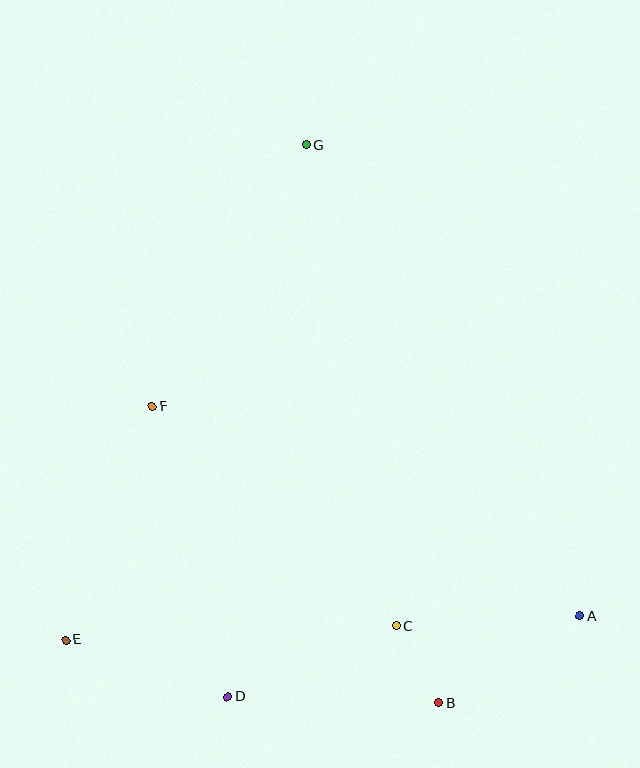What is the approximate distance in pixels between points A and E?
The distance between A and E is approximately 515 pixels.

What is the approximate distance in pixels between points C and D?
The distance between C and D is approximately 183 pixels.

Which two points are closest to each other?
Points B and C are closest to each other.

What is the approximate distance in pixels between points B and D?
The distance between B and D is approximately 211 pixels.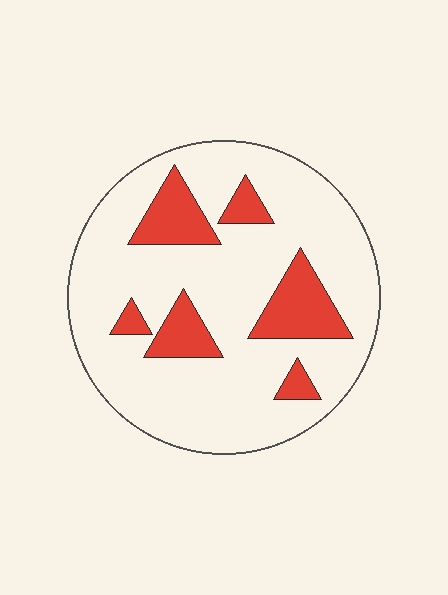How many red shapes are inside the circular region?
6.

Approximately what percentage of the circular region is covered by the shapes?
Approximately 20%.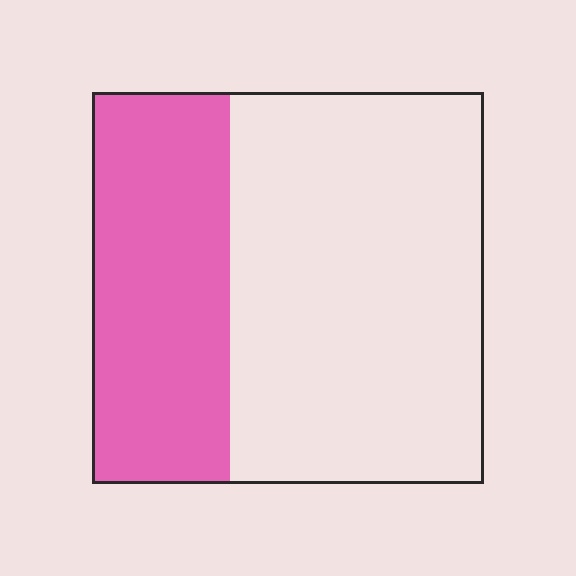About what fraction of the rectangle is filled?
About one third (1/3).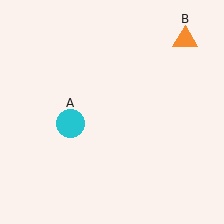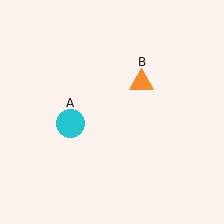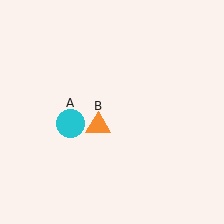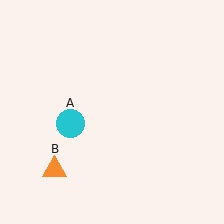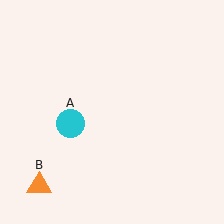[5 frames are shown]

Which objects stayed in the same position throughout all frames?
Cyan circle (object A) remained stationary.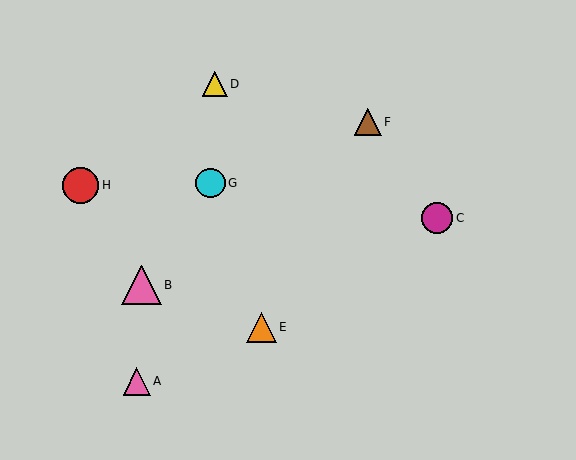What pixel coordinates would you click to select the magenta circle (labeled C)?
Click at (437, 218) to select the magenta circle C.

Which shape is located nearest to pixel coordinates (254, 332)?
The orange triangle (labeled E) at (261, 327) is nearest to that location.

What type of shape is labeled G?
Shape G is a cyan circle.